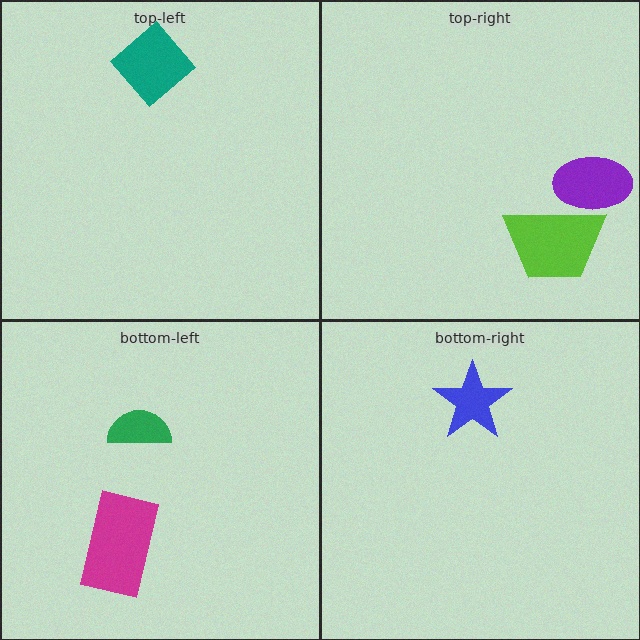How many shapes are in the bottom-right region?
1.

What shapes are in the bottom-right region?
The blue star.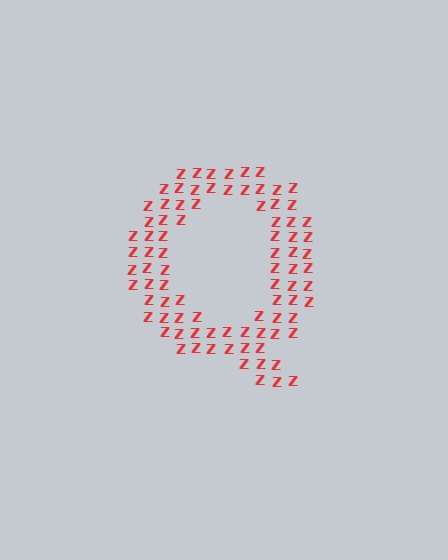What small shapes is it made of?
It is made of small letter Z's.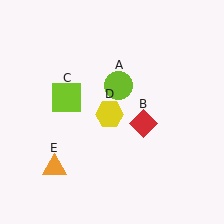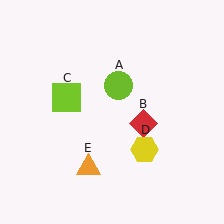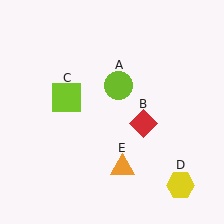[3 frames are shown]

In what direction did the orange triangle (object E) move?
The orange triangle (object E) moved right.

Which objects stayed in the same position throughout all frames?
Lime circle (object A) and red diamond (object B) and lime square (object C) remained stationary.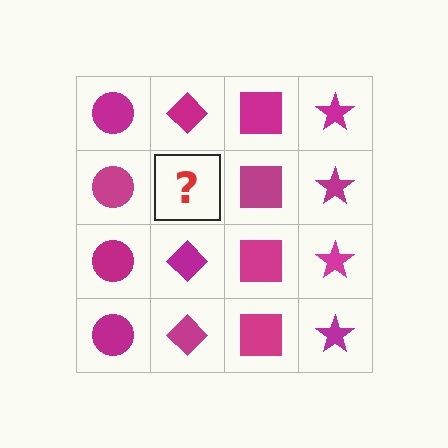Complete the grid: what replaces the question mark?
The question mark should be replaced with a magenta diamond.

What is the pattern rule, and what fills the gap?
The rule is that each column has a consistent shape. The gap should be filled with a magenta diamond.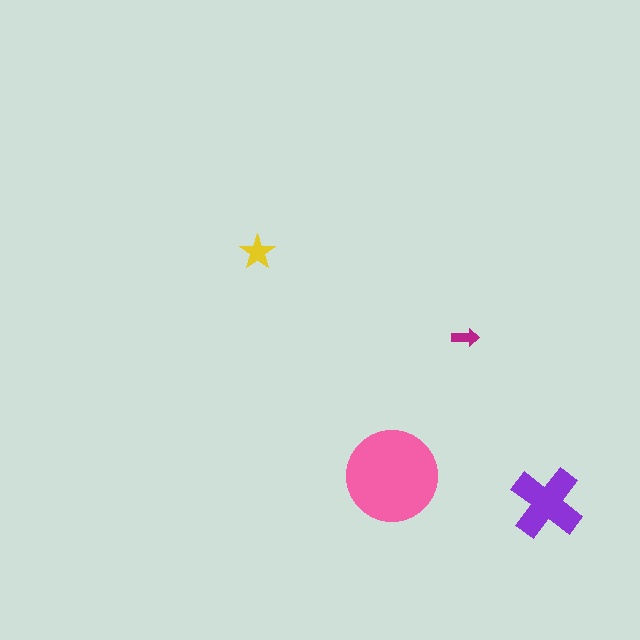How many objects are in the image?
There are 4 objects in the image.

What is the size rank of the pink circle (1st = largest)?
1st.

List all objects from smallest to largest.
The magenta arrow, the yellow star, the purple cross, the pink circle.